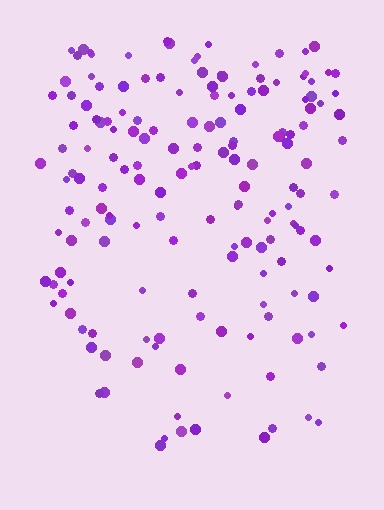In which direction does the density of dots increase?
From bottom to top, with the top side densest.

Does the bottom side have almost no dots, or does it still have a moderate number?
Still a moderate number, just noticeably fewer than the top.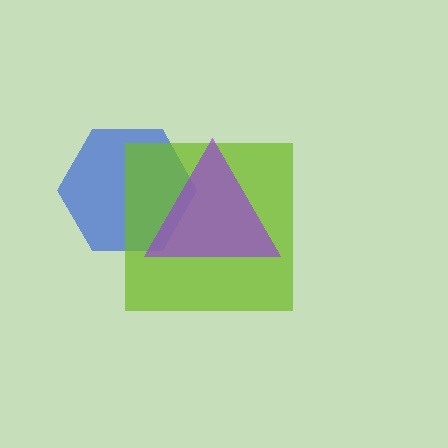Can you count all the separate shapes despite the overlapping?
Yes, there are 3 separate shapes.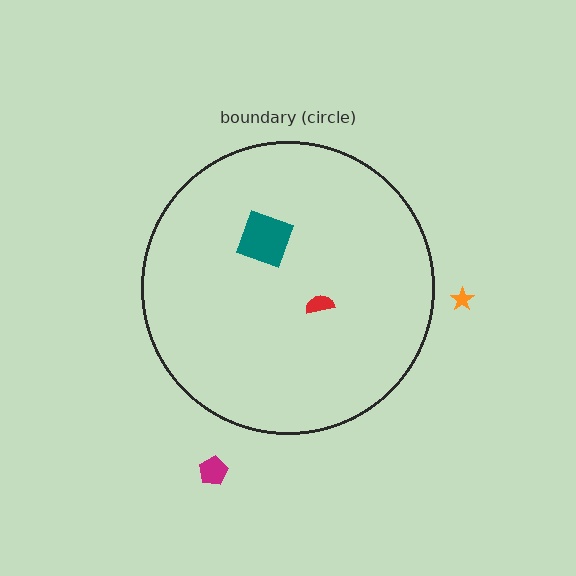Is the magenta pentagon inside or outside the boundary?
Outside.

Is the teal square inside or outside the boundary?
Inside.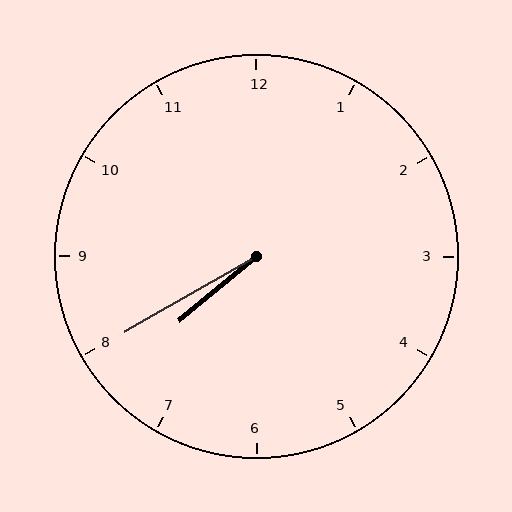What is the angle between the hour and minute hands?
Approximately 10 degrees.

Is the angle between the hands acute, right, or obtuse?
It is acute.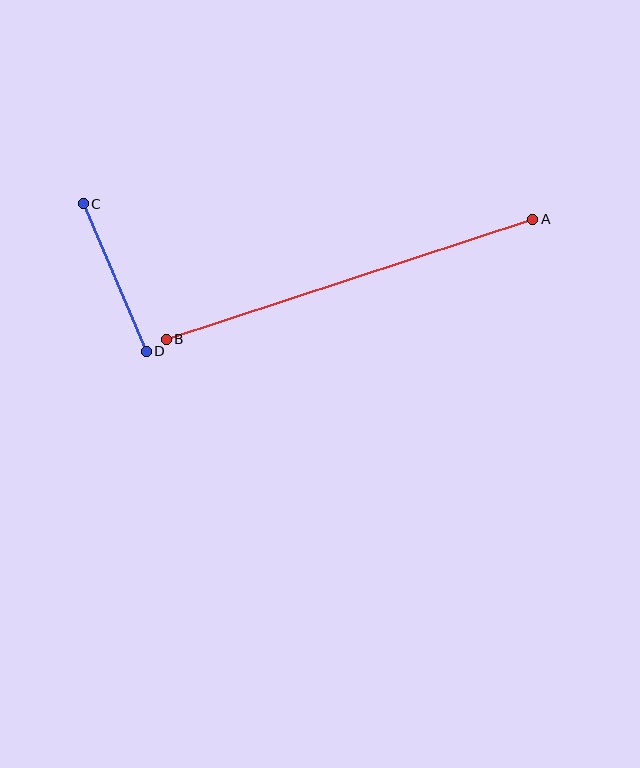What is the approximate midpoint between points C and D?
The midpoint is at approximately (115, 278) pixels.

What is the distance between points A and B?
The distance is approximately 386 pixels.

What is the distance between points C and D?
The distance is approximately 161 pixels.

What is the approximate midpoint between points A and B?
The midpoint is at approximately (350, 279) pixels.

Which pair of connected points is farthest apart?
Points A and B are farthest apart.